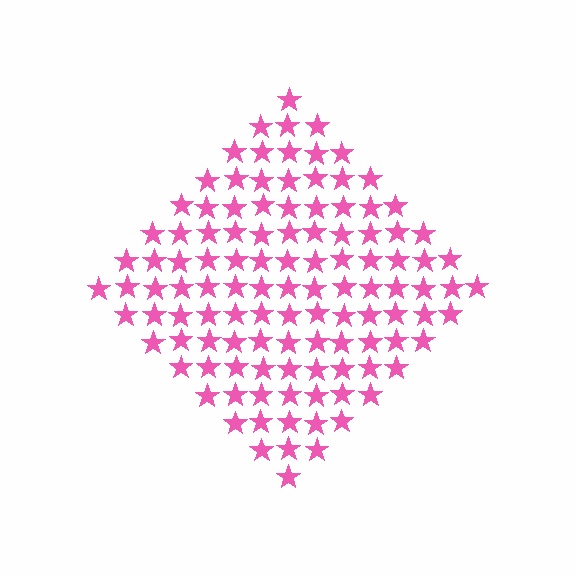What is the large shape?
The large shape is a diamond.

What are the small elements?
The small elements are stars.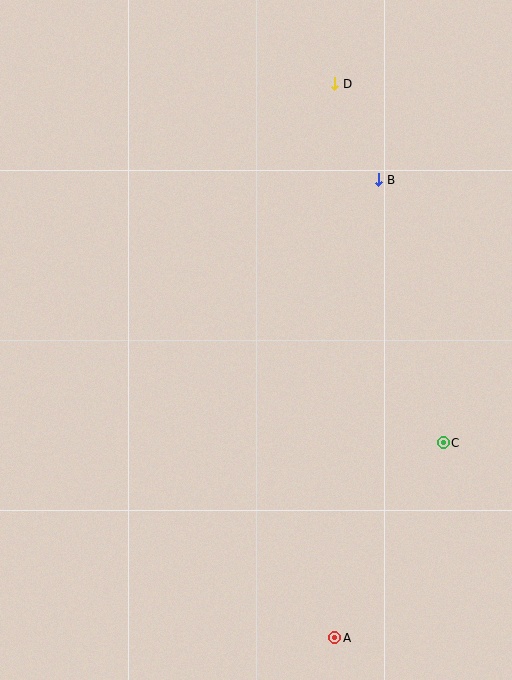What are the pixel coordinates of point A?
Point A is at (335, 638).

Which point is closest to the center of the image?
Point B at (379, 180) is closest to the center.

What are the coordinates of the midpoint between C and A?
The midpoint between C and A is at (389, 540).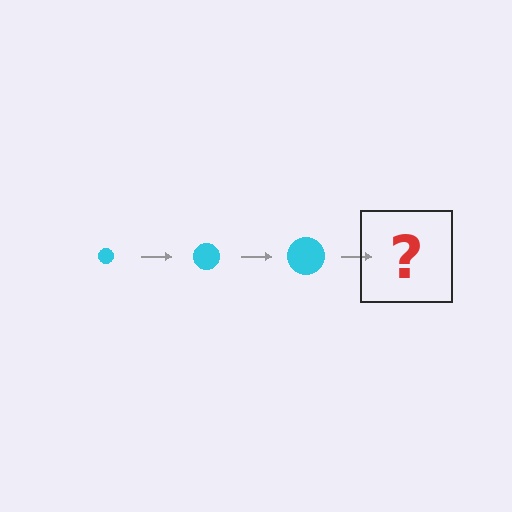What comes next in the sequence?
The next element should be a cyan circle, larger than the previous one.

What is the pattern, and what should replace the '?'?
The pattern is that the circle gets progressively larger each step. The '?' should be a cyan circle, larger than the previous one.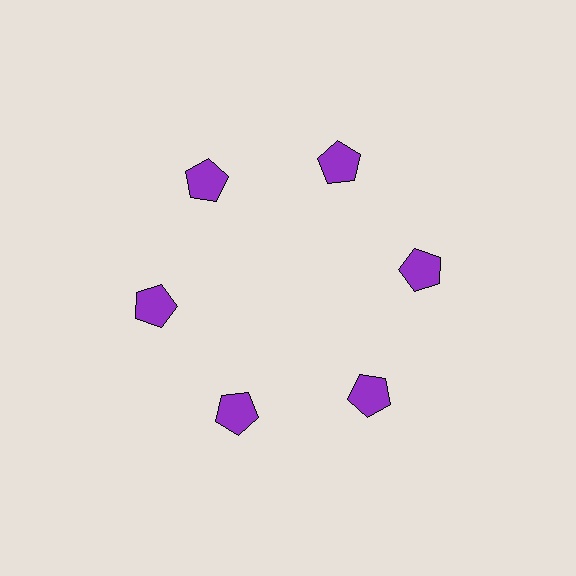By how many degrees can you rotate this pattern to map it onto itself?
The pattern maps onto itself every 60 degrees of rotation.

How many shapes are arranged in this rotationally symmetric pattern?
There are 6 shapes, arranged in 6 groups of 1.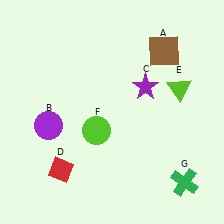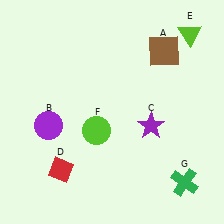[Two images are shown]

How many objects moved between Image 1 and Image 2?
2 objects moved between the two images.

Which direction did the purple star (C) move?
The purple star (C) moved down.